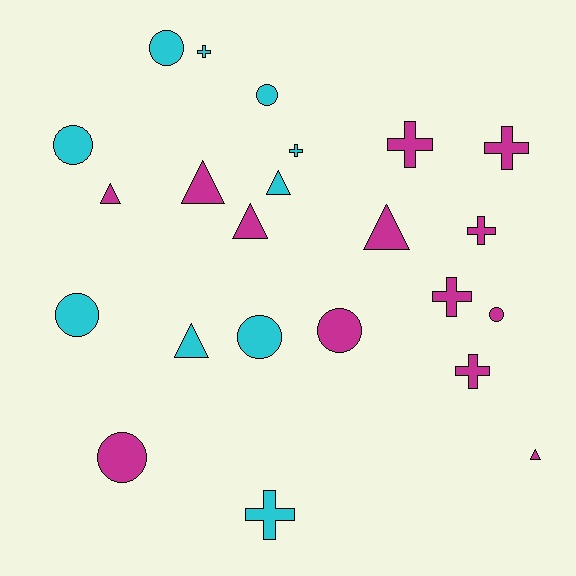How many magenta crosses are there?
There are 5 magenta crosses.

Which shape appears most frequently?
Cross, with 8 objects.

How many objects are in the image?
There are 23 objects.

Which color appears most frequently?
Magenta, with 13 objects.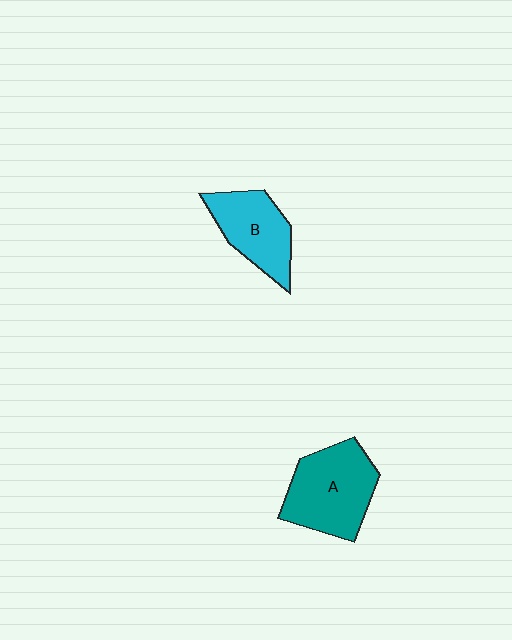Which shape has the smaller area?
Shape B (cyan).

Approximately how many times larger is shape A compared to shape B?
Approximately 1.3 times.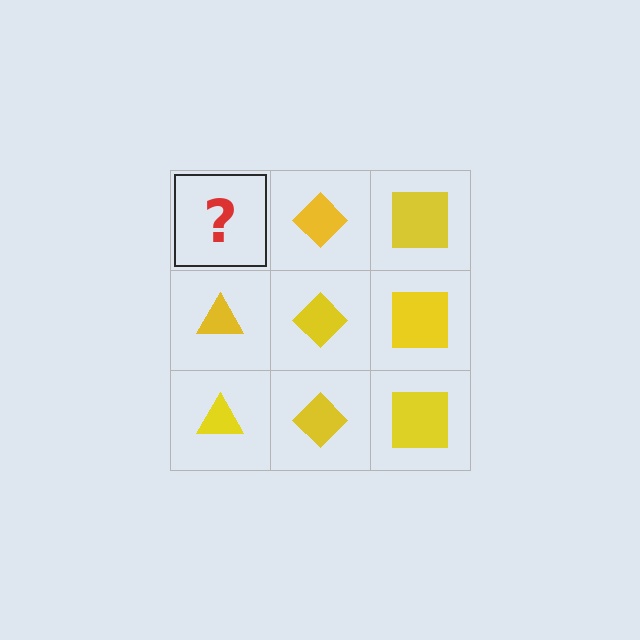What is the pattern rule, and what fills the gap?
The rule is that each column has a consistent shape. The gap should be filled with a yellow triangle.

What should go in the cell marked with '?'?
The missing cell should contain a yellow triangle.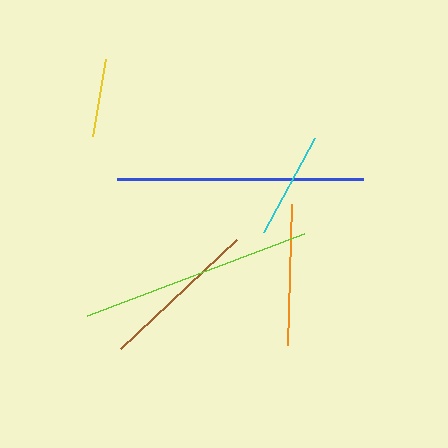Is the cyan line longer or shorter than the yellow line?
The cyan line is longer than the yellow line.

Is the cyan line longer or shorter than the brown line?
The brown line is longer than the cyan line.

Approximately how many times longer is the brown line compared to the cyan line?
The brown line is approximately 1.5 times the length of the cyan line.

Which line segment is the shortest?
The yellow line is the shortest at approximately 77 pixels.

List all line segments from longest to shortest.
From longest to shortest: blue, lime, brown, orange, cyan, yellow.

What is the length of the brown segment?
The brown segment is approximately 159 pixels long.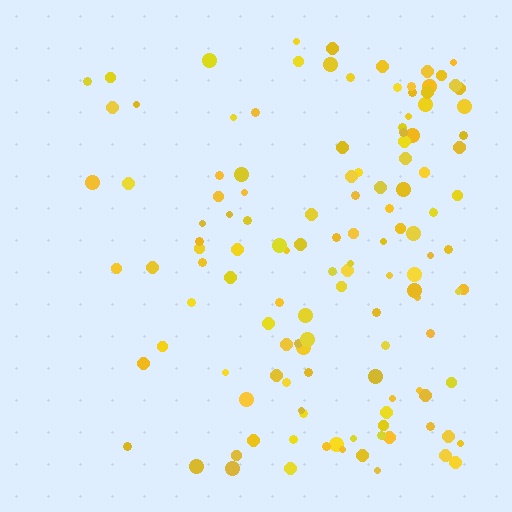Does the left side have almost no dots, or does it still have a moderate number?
Still a moderate number, just noticeably fewer than the right.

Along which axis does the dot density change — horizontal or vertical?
Horizontal.